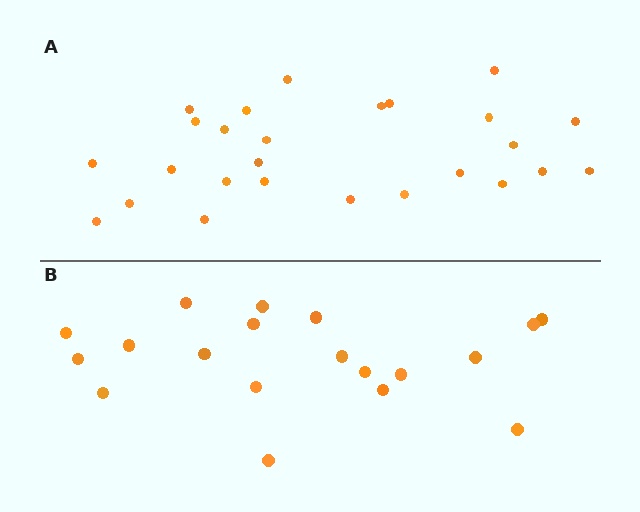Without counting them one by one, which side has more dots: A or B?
Region A (the top region) has more dots.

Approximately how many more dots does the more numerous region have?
Region A has roughly 8 or so more dots than region B.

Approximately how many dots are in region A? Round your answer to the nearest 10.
About 30 dots. (The exact count is 26, which rounds to 30.)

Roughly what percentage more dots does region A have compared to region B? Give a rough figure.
About 35% more.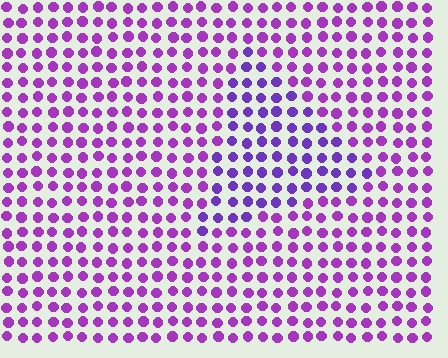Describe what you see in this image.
The image is filled with small purple elements in a uniform arrangement. A triangle-shaped region is visible where the elements are tinted to a slightly different hue, forming a subtle color boundary.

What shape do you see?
I see a triangle.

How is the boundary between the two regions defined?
The boundary is defined purely by a slight shift in hue (about 25 degrees). Spacing, size, and orientation are identical on both sides.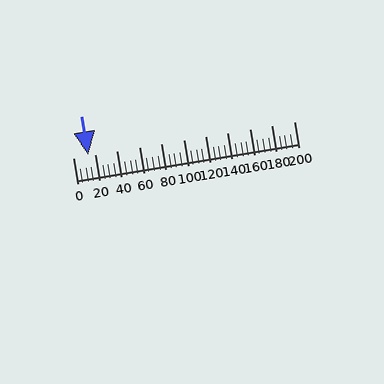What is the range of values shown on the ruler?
The ruler shows values from 0 to 200.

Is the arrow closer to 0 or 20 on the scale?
The arrow is closer to 20.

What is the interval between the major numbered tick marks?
The major tick marks are spaced 20 units apart.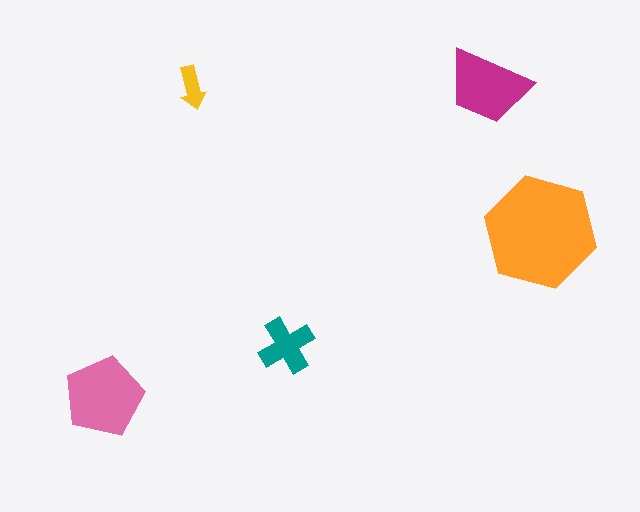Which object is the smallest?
The yellow arrow.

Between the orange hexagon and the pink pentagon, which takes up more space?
The orange hexagon.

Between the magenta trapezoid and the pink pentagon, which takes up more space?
The pink pentagon.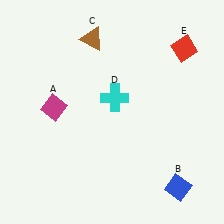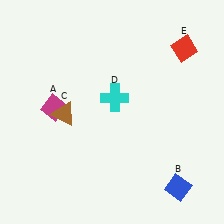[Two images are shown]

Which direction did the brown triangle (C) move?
The brown triangle (C) moved down.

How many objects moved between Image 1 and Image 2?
1 object moved between the two images.